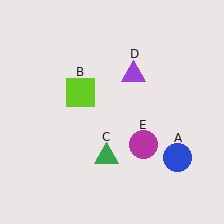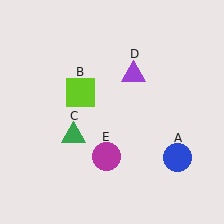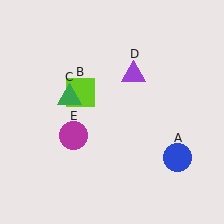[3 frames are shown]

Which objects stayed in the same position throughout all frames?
Blue circle (object A) and lime square (object B) and purple triangle (object D) remained stationary.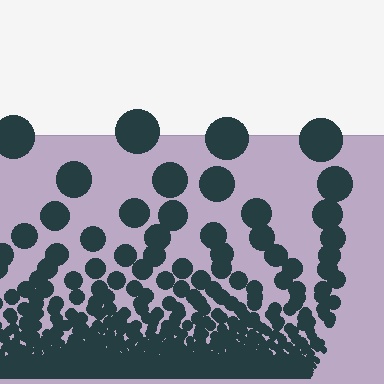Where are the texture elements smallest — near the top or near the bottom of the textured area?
Near the bottom.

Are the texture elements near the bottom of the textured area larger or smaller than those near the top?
Smaller. The gradient is inverted — elements near the bottom are smaller and denser.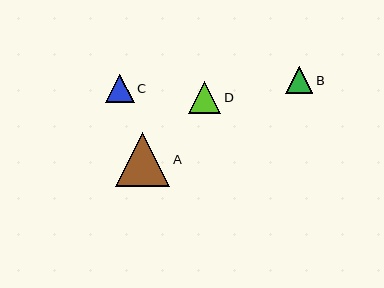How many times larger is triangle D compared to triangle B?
Triangle D is approximately 1.2 times the size of triangle B.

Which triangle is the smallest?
Triangle B is the smallest with a size of approximately 27 pixels.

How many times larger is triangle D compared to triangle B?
Triangle D is approximately 1.2 times the size of triangle B.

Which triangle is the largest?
Triangle A is the largest with a size of approximately 54 pixels.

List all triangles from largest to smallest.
From largest to smallest: A, D, C, B.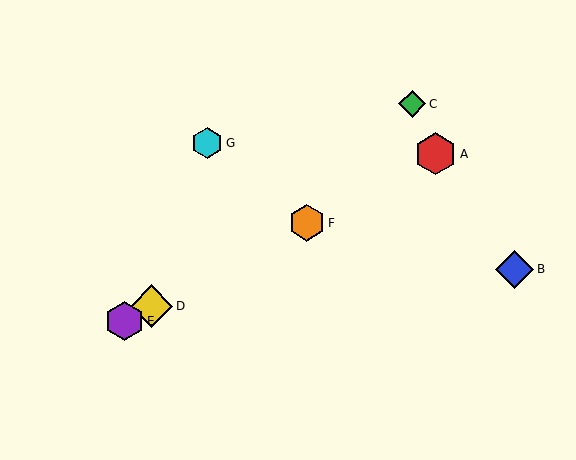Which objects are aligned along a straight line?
Objects A, D, E, F are aligned along a straight line.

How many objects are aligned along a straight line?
4 objects (A, D, E, F) are aligned along a straight line.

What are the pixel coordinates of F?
Object F is at (307, 223).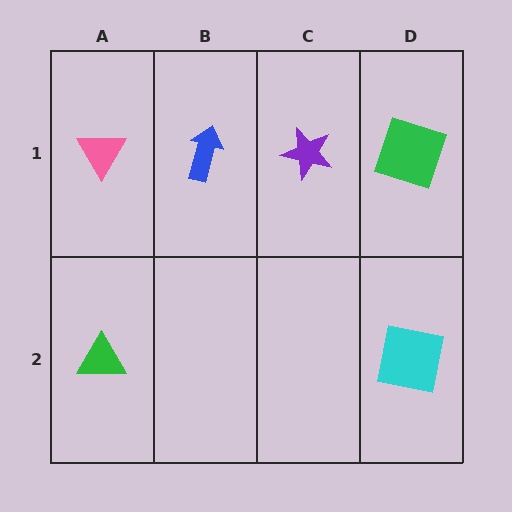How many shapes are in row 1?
4 shapes.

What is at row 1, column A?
A pink triangle.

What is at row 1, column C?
A purple star.